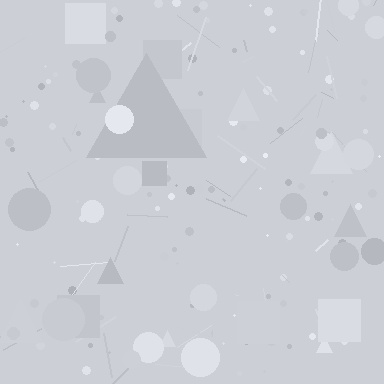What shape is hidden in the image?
A triangle is hidden in the image.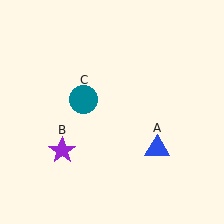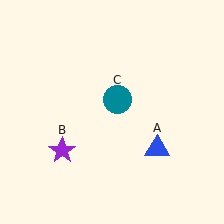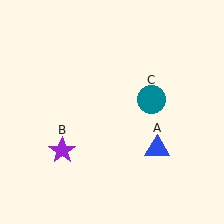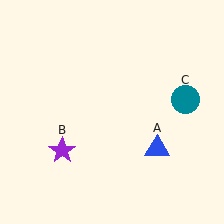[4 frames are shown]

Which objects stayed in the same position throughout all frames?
Blue triangle (object A) and purple star (object B) remained stationary.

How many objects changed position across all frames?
1 object changed position: teal circle (object C).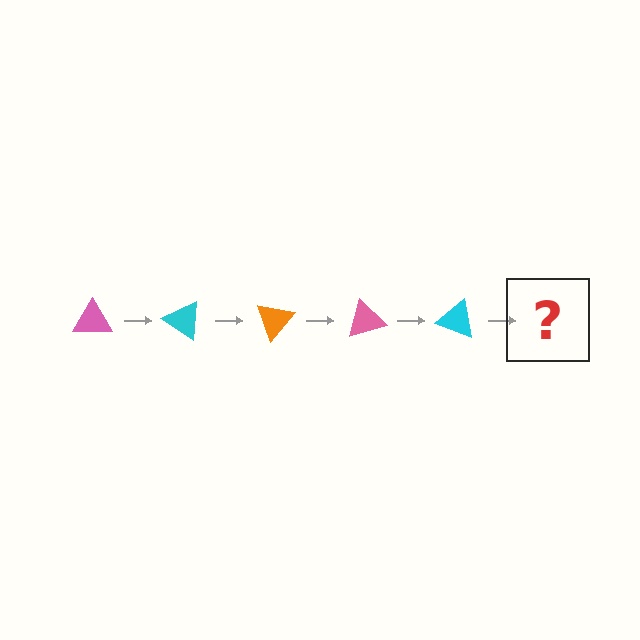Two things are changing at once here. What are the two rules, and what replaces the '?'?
The two rules are that it rotates 35 degrees each step and the color cycles through pink, cyan, and orange. The '?' should be an orange triangle, rotated 175 degrees from the start.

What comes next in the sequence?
The next element should be an orange triangle, rotated 175 degrees from the start.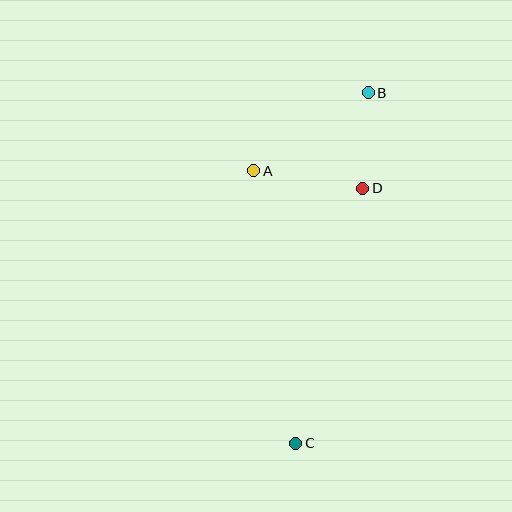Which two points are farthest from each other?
Points B and C are farthest from each other.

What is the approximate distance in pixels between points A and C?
The distance between A and C is approximately 276 pixels.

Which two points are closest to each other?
Points B and D are closest to each other.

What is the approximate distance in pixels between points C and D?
The distance between C and D is approximately 264 pixels.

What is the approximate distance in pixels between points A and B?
The distance between A and B is approximately 138 pixels.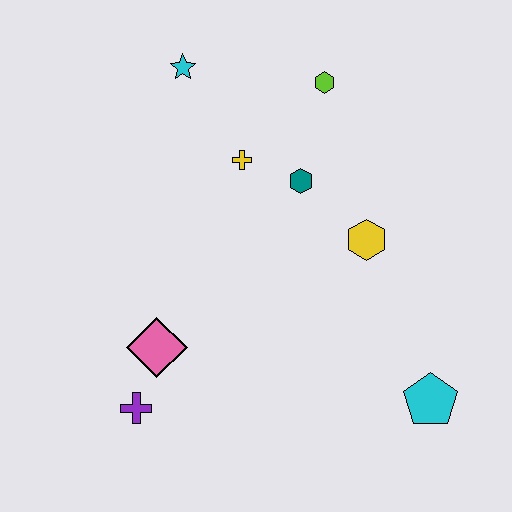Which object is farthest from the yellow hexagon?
The purple cross is farthest from the yellow hexagon.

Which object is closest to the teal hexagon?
The yellow cross is closest to the teal hexagon.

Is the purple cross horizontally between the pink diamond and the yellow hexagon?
No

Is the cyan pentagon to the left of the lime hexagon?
No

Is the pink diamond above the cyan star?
No